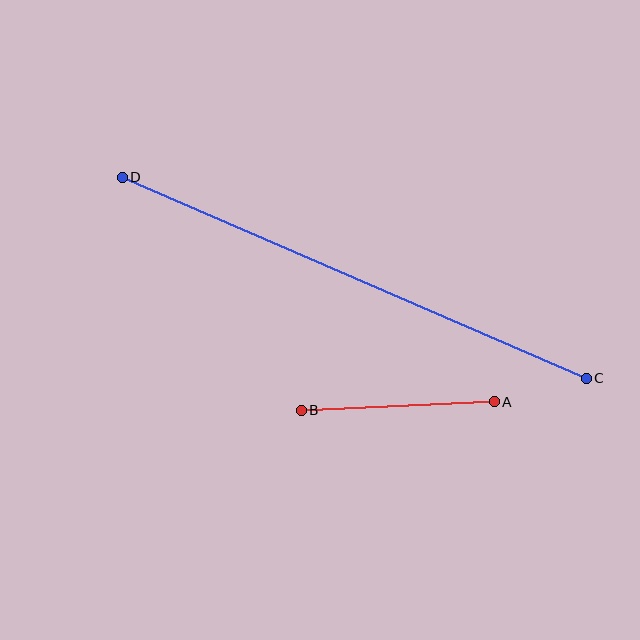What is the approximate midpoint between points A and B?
The midpoint is at approximately (398, 406) pixels.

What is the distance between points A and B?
The distance is approximately 193 pixels.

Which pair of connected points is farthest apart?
Points C and D are farthest apart.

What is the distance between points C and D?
The distance is approximately 506 pixels.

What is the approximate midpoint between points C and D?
The midpoint is at approximately (354, 278) pixels.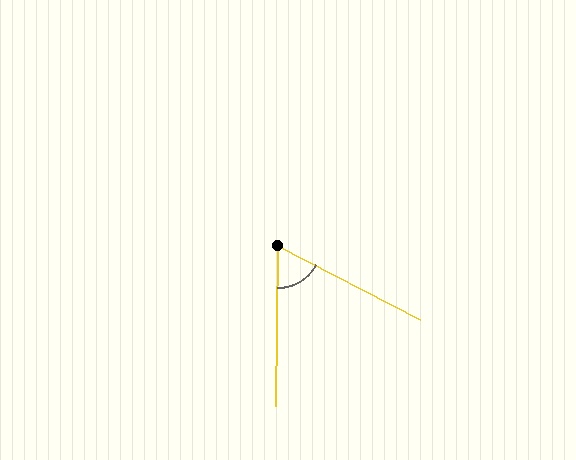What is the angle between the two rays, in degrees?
Approximately 63 degrees.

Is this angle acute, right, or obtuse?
It is acute.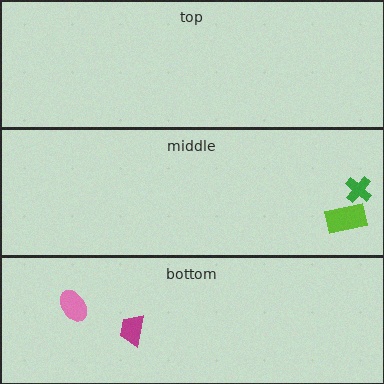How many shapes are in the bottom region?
2.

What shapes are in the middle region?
The green cross, the lime rectangle.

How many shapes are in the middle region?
2.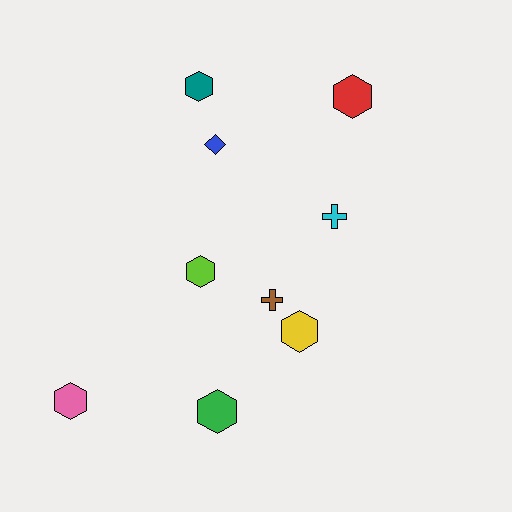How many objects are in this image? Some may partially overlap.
There are 9 objects.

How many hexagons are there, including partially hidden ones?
There are 6 hexagons.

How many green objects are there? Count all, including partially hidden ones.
There is 1 green object.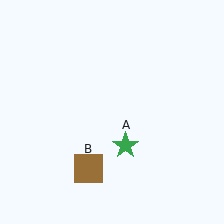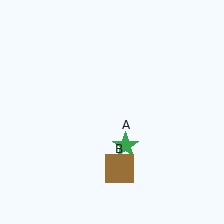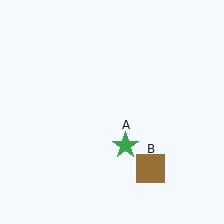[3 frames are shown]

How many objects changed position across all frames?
1 object changed position: brown square (object B).